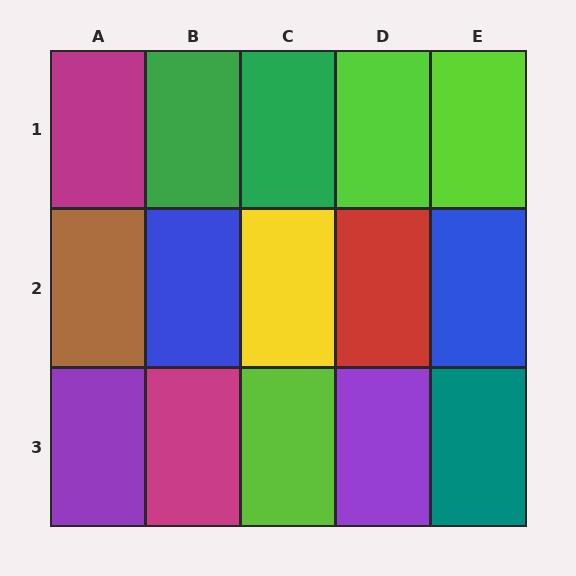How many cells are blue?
2 cells are blue.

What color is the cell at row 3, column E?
Teal.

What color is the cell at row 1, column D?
Lime.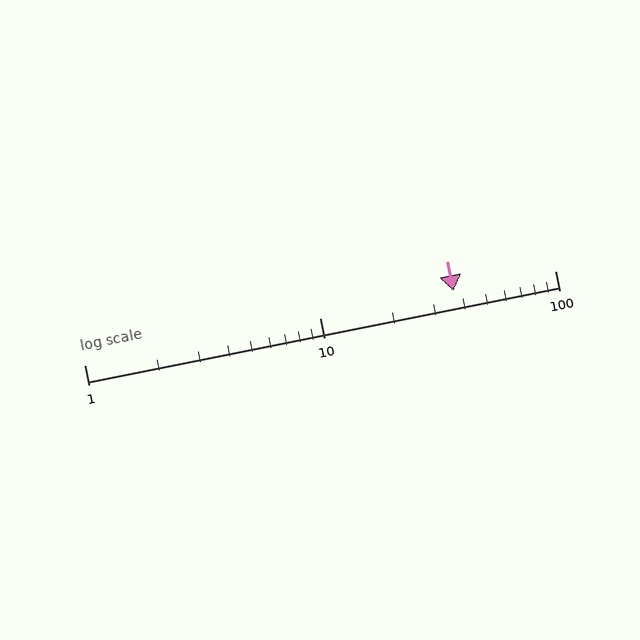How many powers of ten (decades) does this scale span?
The scale spans 2 decades, from 1 to 100.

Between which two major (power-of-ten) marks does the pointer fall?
The pointer is between 10 and 100.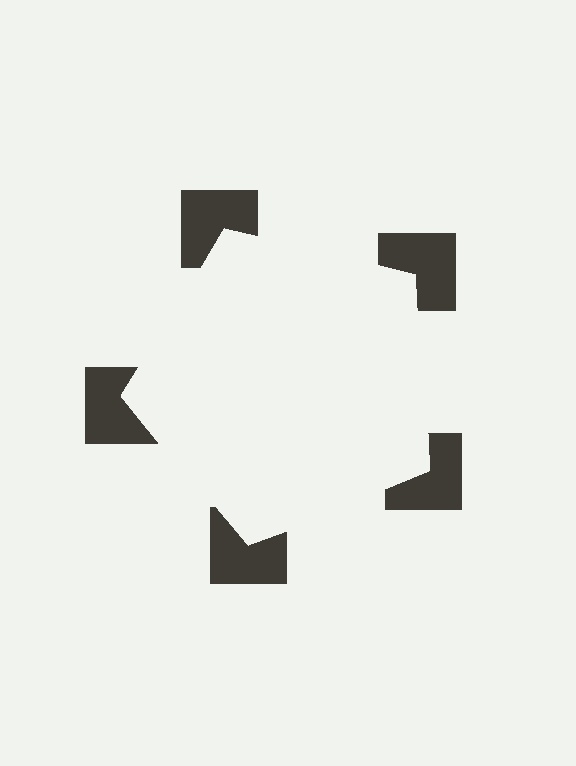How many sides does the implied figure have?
5 sides.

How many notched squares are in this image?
There are 5 — one at each vertex of the illusory pentagon.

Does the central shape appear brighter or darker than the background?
It typically appears slightly brighter than the background, even though no actual brightness change is drawn.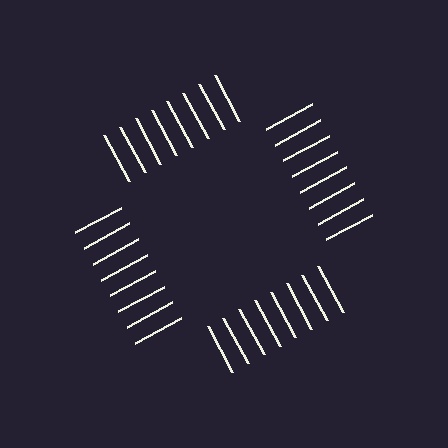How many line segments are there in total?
32 — 8 along each of the 4 edges.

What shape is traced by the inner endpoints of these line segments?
An illusory square — the line segments terminate on its edges but no continuous stroke is drawn.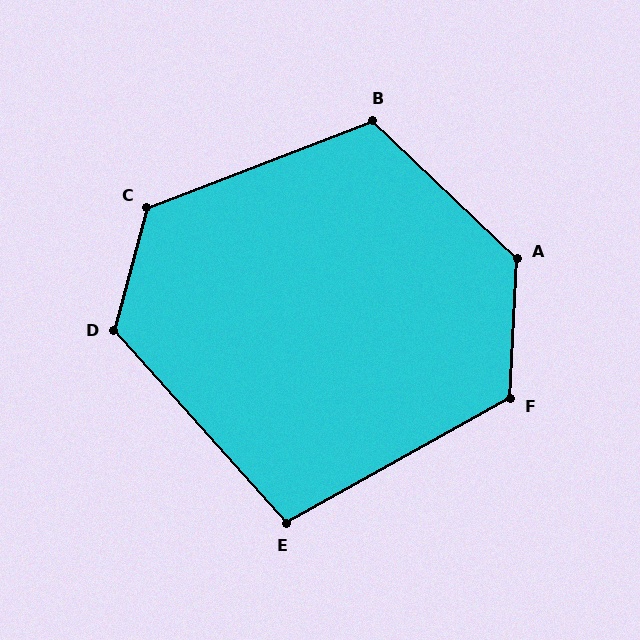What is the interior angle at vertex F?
Approximately 122 degrees (obtuse).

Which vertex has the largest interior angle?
A, at approximately 131 degrees.